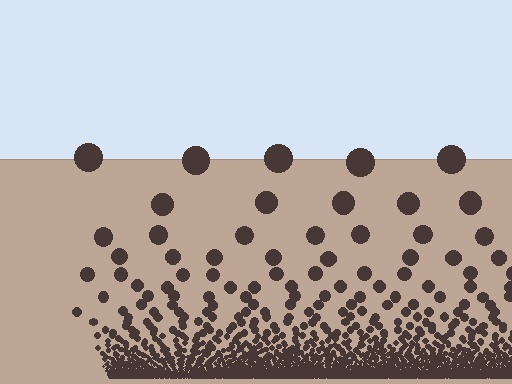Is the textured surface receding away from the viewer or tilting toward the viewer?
The surface appears to tilt toward the viewer. Texture elements get larger and sparser toward the top.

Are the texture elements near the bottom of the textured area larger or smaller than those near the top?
Smaller. The gradient is inverted — elements near the bottom are smaller and denser.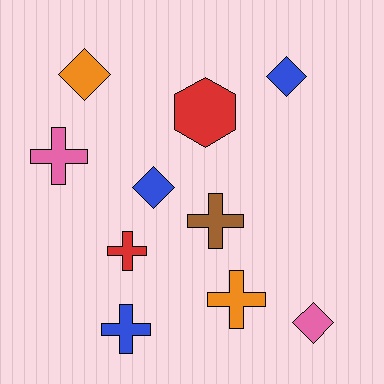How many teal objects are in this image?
There are no teal objects.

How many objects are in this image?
There are 10 objects.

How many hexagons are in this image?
There is 1 hexagon.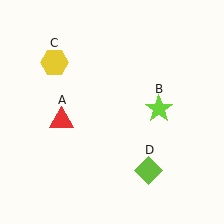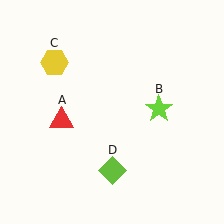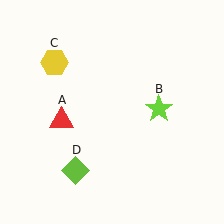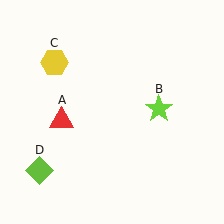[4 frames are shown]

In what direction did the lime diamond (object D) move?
The lime diamond (object D) moved left.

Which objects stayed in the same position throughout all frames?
Red triangle (object A) and lime star (object B) and yellow hexagon (object C) remained stationary.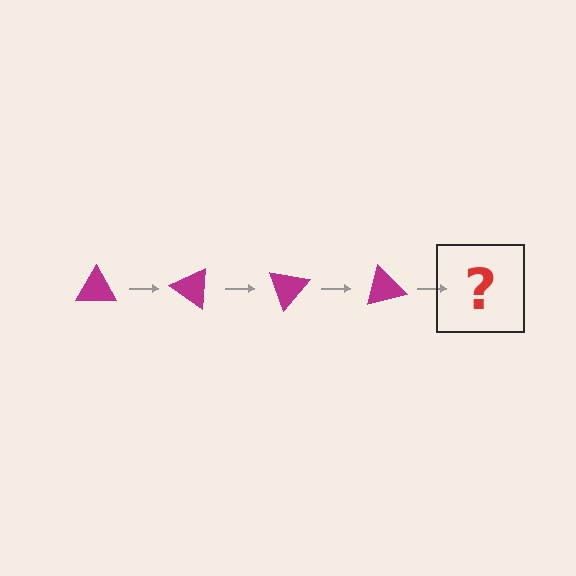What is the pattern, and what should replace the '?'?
The pattern is that the triangle rotates 35 degrees each step. The '?' should be a magenta triangle rotated 140 degrees.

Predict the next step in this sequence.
The next step is a magenta triangle rotated 140 degrees.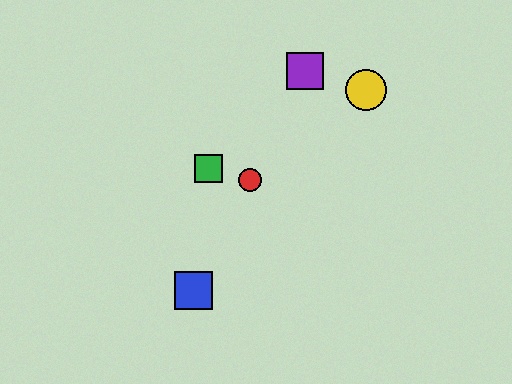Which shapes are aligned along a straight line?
The red circle, the blue square, the purple square are aligned along a straight line.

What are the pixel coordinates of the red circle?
The red circle is at (250, 180).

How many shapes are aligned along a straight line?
3 shapes (the red circle, the blue square, the purple square) are aligned along a straight line.